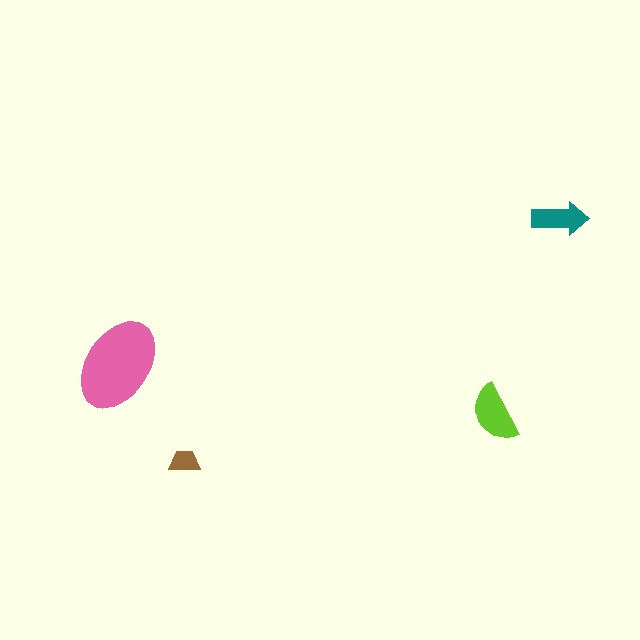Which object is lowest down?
The brown trapezoid is bottommost.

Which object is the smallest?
The brown trapezoid.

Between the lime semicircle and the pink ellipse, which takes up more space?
The pink ellipse.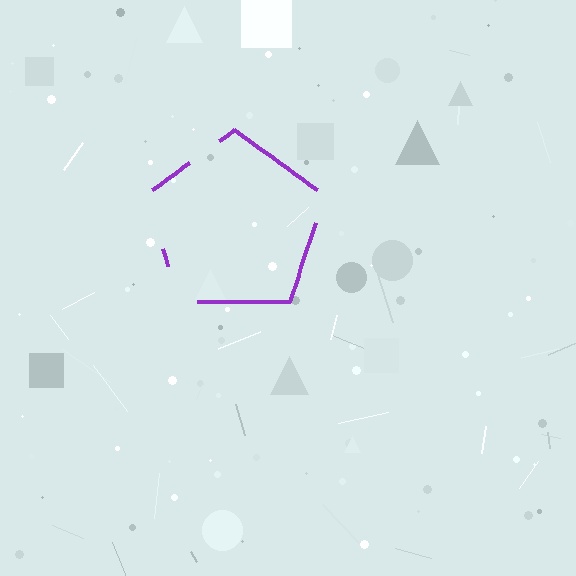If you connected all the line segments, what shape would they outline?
They would outline a pentagon.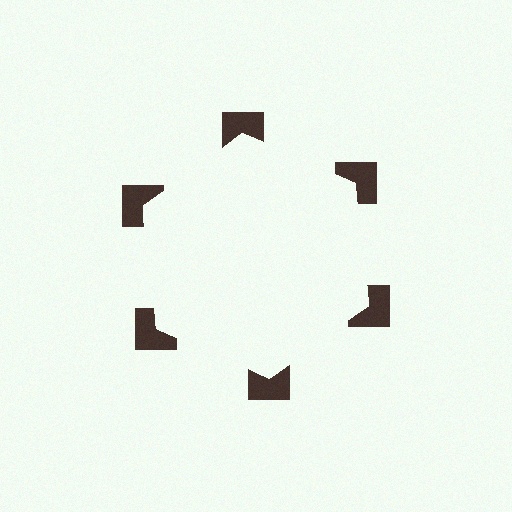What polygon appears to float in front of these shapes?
An illusory hexagon — its edges are inferred from the aligned wedge cuts in the notched squares, not physically drawn.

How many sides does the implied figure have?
6 sides.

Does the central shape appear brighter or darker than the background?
It typically appears slightly brighter than the background, even though no actual brightness change is drawn.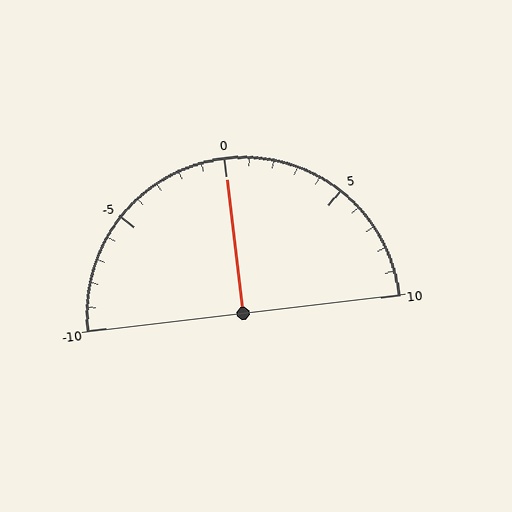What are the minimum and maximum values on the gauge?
The gauge ranges from -10 to 10.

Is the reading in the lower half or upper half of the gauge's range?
The reading is in the upper half of the range (-10 to 10).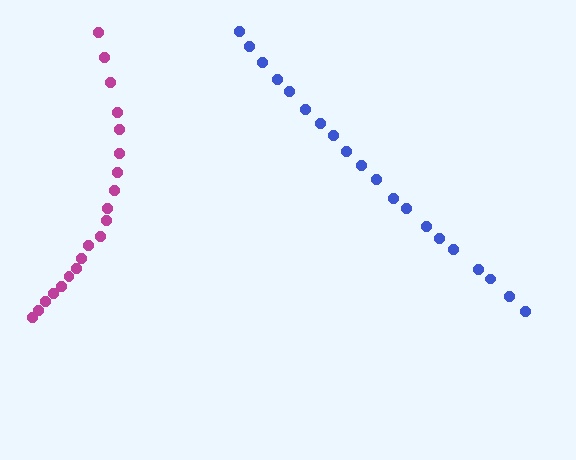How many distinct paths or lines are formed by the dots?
There are 2 distinct paths.